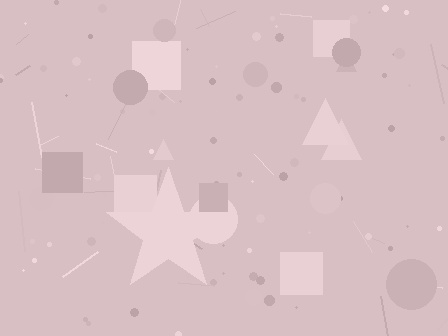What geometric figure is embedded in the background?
A star is embedded in the background.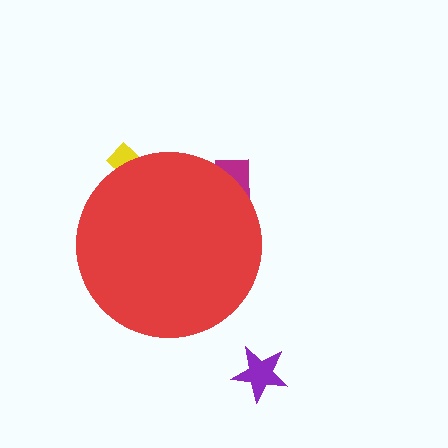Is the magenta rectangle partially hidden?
Yes, the magenta rectangle is partially hidden behind the red circle.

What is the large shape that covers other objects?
A red circle.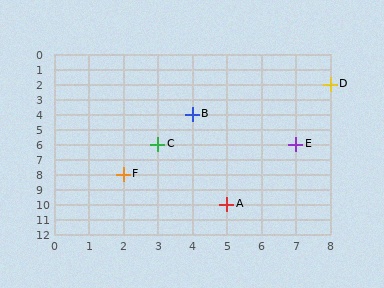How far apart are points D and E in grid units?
Points D and E are 1 column and 4 rows apart (about 4.1 grid units diagonally).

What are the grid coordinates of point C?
Point C is at grid coordinates (3, 6).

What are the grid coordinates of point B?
Point B is at grid coordinates (4, 4).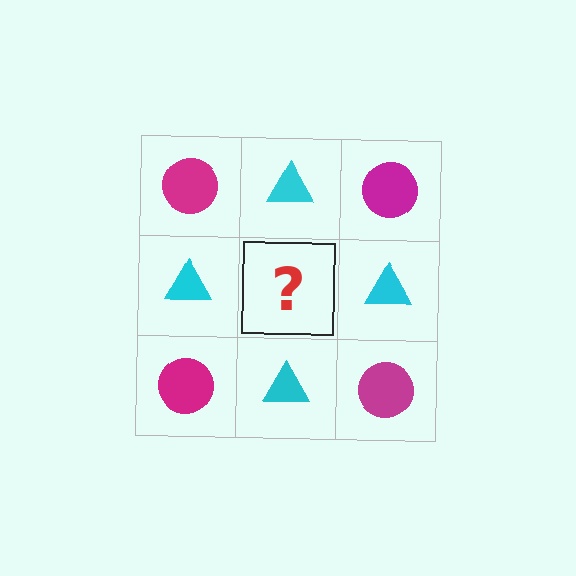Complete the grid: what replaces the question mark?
The question mark should be replaced with a magenta circle.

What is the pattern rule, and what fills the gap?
The rule is that it alternates magenta circle and cyan triangle in a checkerboard pattern. The gap should be filled with a magenta circle.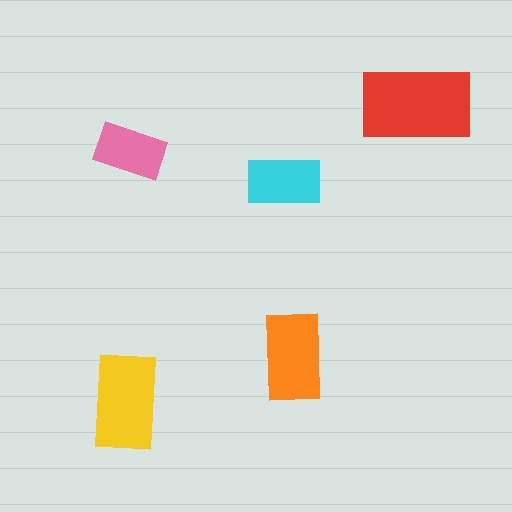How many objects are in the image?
There are 5 objects in the image.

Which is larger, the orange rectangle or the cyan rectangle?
The orange one.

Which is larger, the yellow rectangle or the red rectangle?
The red one.